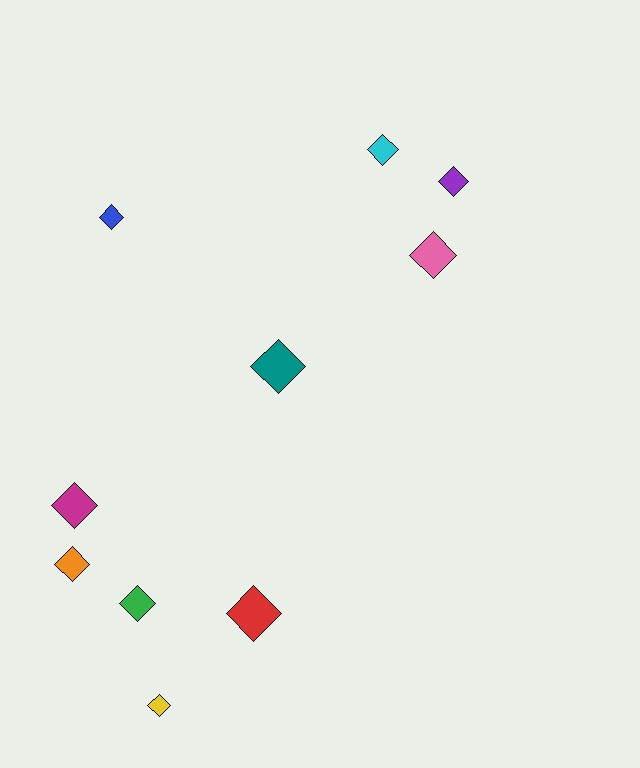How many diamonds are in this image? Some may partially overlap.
There are 10 diamonds.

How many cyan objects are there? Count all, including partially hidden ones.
There is 1 cyan object.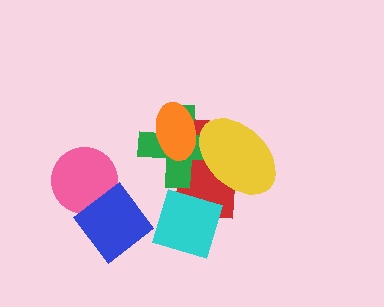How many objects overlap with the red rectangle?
4 objects overlap with the red rectangle.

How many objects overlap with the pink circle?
1 object overlaps with the pink circle.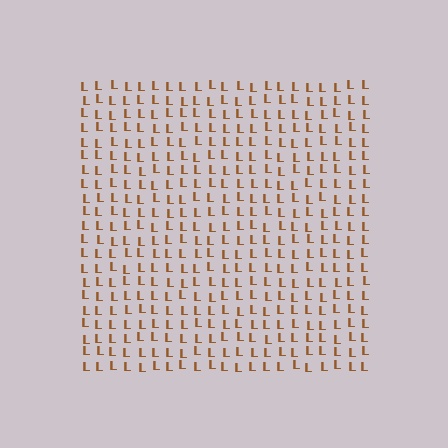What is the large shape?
The large shape is a square.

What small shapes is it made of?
It is made of small letter L's.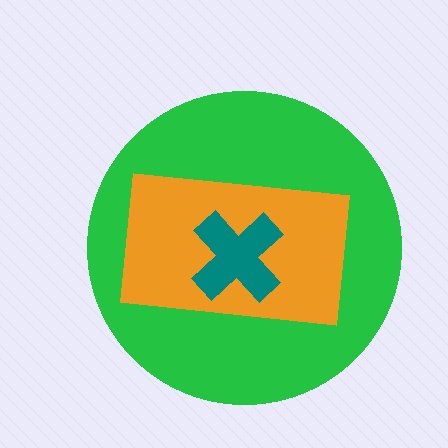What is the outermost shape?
The green circle.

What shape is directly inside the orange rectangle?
The teal cross.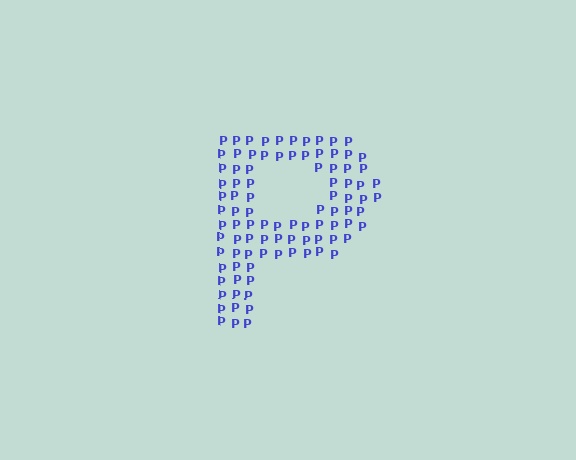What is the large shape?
The large shape is the letter P.